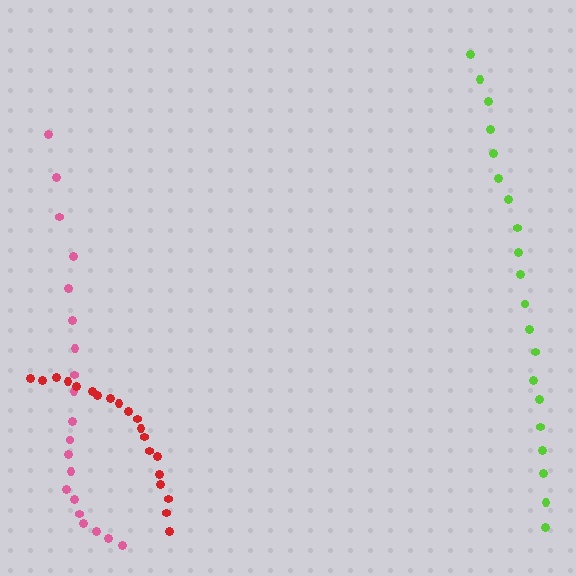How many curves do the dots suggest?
There are 3 distinct paths.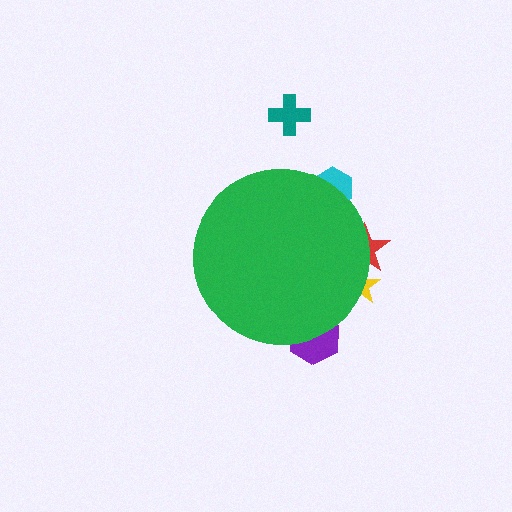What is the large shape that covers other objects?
A green circle.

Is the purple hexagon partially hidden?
Yes, the purple hexagon is partially hidden behind the green circle.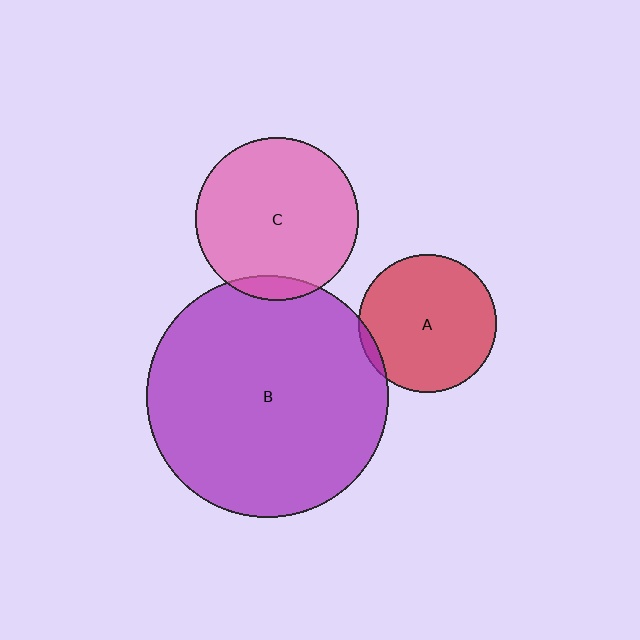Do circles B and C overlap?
Yes.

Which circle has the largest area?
Circle B (purple).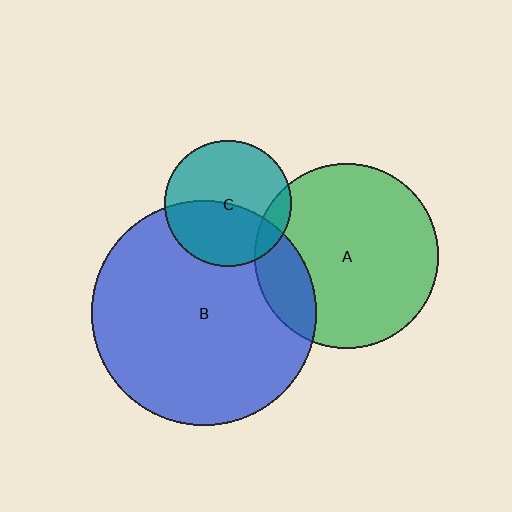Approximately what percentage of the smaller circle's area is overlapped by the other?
Approximately 45%.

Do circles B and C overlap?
Yes.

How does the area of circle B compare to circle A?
Approximately 1.5 times.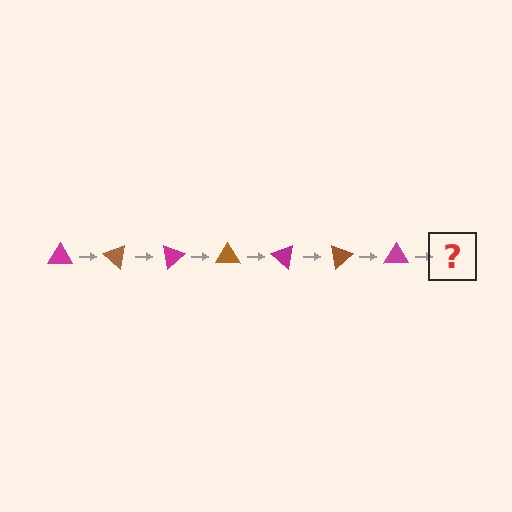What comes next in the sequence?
The next element should be a brown triangle, rotated 280 degrees from the start.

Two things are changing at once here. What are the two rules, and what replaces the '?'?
The two rules are that it rotates 40 degrees each step and the color cycles through magenta and brown. The '?' should be a brown triangle, rotated 280 degrees from the start.